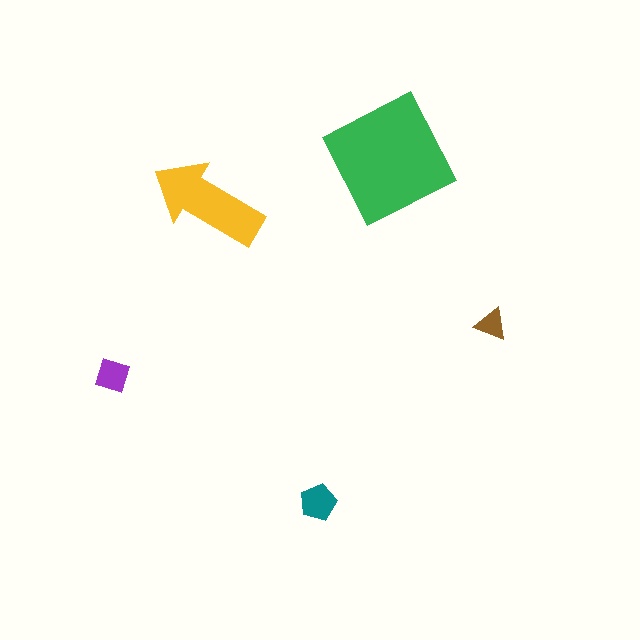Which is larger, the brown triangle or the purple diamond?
The purple diamond.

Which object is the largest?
The green square.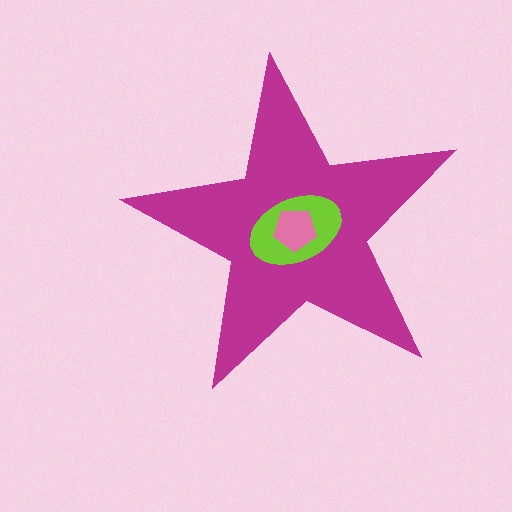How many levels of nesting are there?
3.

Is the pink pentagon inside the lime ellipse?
Yes.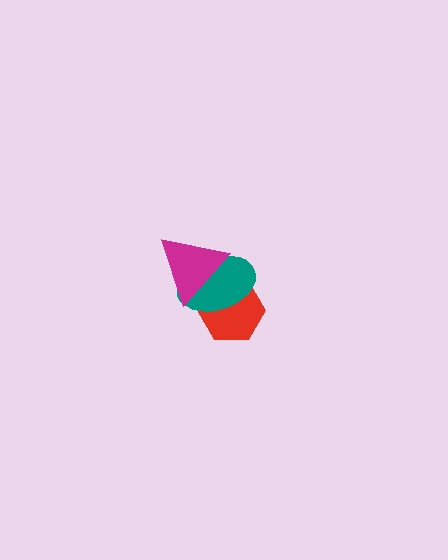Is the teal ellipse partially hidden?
Yes, it is partially covered by another shape.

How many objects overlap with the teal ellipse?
2 objects overlap with the teal ellipse.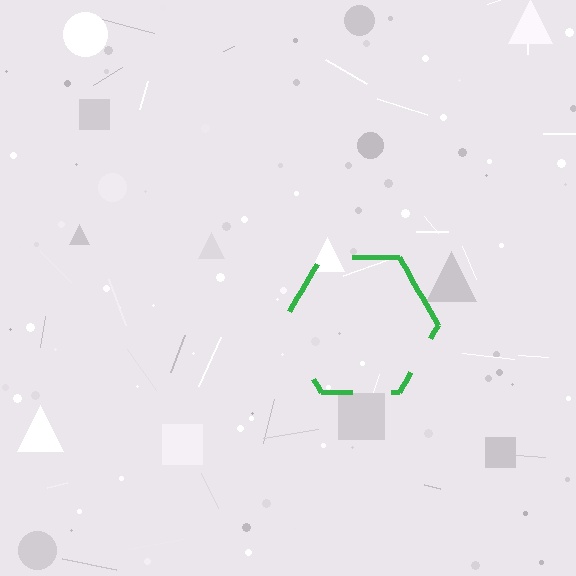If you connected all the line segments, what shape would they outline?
They would outline a hexagon.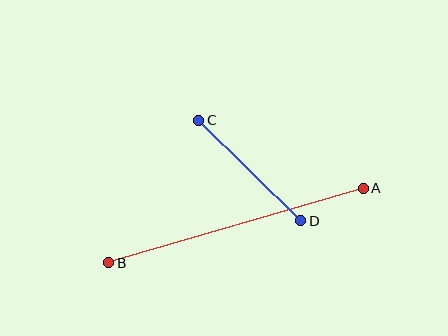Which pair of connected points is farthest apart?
Points A and B are farthest apart.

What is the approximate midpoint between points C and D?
The midpoint is at approximately (250, 170) pixels.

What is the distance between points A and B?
The distance is approximately 265 pixels.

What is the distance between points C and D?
The distance is approximately 143 pixels.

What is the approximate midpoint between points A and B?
The midpoint is at approximately (236, 226) pixels.